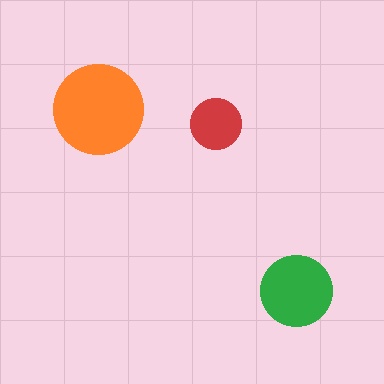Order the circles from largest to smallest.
the orange one, the green one, the red one.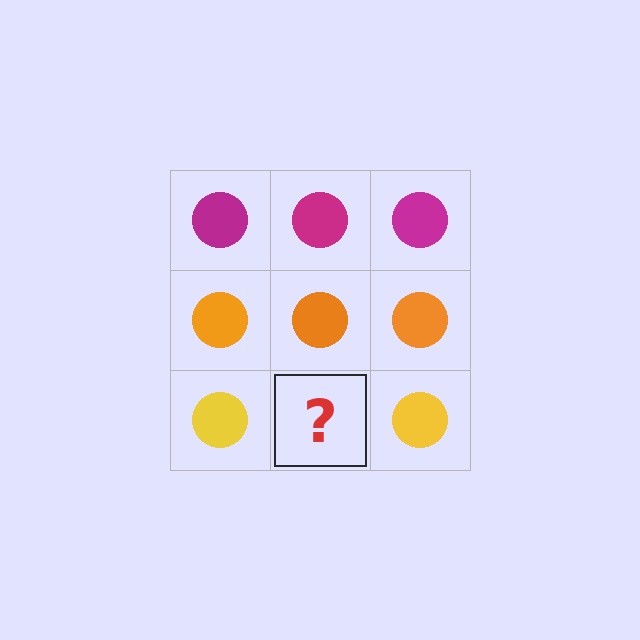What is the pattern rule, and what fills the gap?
The rule is that each row has a consistent color. The gap should be filled with a yellow circle.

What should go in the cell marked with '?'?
The missing cell should contain a yellow circle.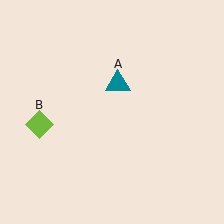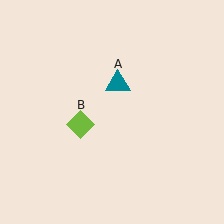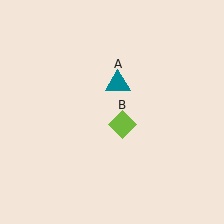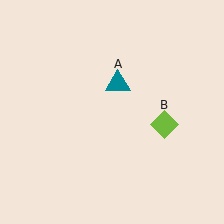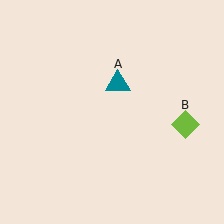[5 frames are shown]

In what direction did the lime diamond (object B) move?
The lime diamond (object B) moved right.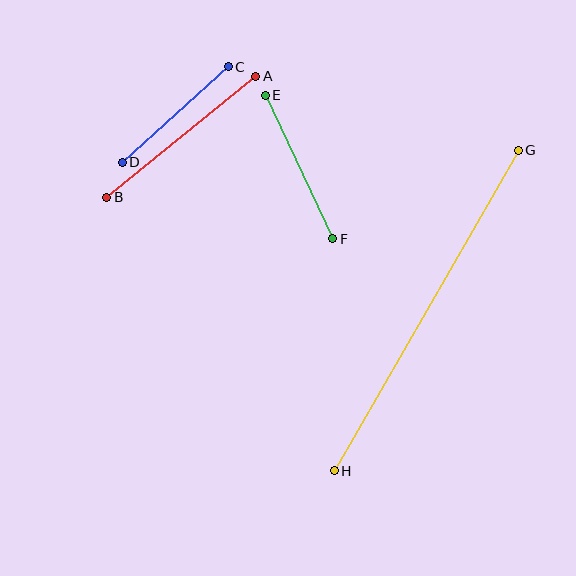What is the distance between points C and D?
The distance is approximately 143 pixels.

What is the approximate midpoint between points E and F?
The midpoint is at approximately (299, 167) pixels.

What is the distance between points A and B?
The distance is approximately 192 pixels.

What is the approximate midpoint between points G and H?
The midpoint is at approximately (426, 310) pixels.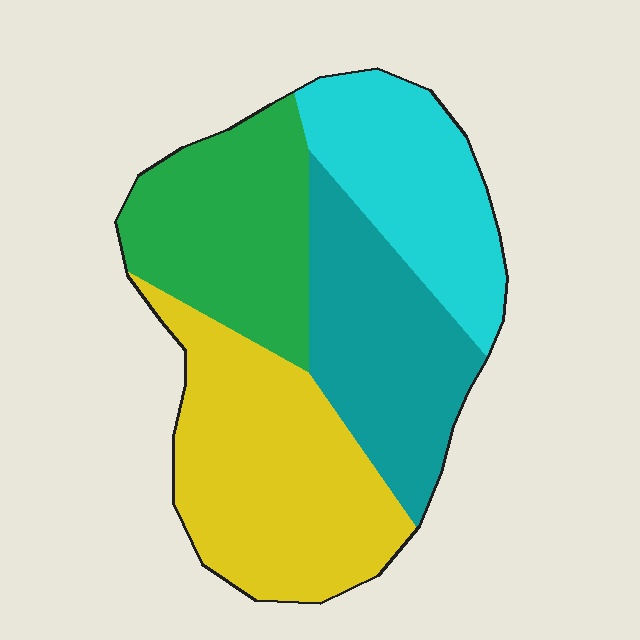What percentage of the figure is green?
Green covers 23% of the figure.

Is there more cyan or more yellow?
Yellow.